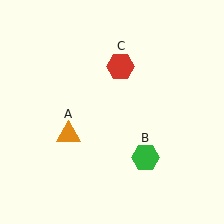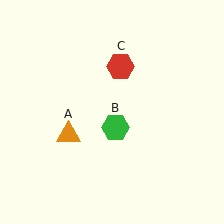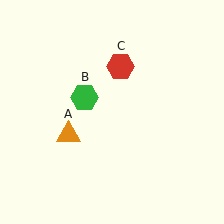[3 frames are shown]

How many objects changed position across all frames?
1 object changed position: green hexagon (object B).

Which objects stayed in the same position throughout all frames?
Orange triangle (object A) and red hexagon (object C) remained stationary.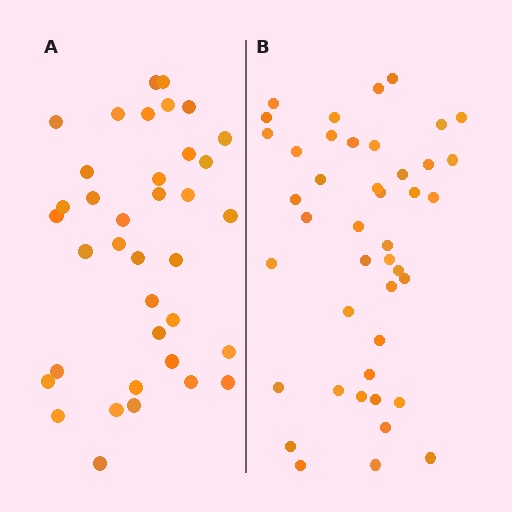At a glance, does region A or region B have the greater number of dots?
Region B (the right region) has more dots.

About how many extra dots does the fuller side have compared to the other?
Region B has about 6 more dots than region A.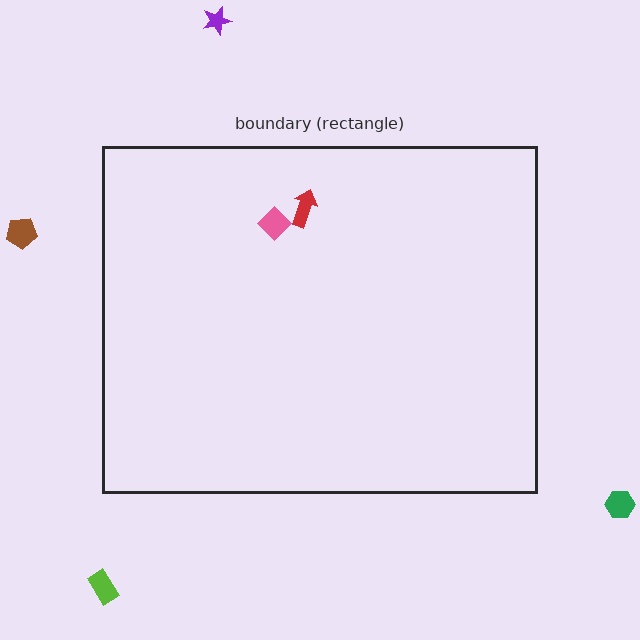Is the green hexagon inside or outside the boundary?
Outside.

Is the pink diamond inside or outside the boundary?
Inside.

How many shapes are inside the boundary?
2 inside, 4 outside.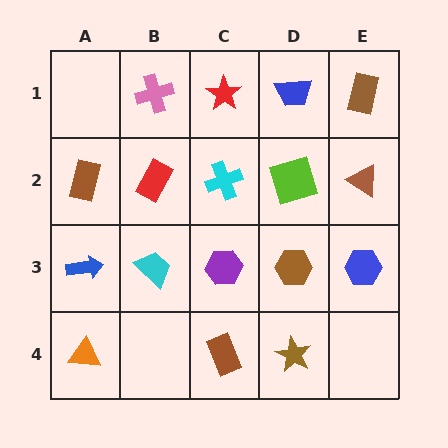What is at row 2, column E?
A brown triangle.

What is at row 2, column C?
A cyan cross.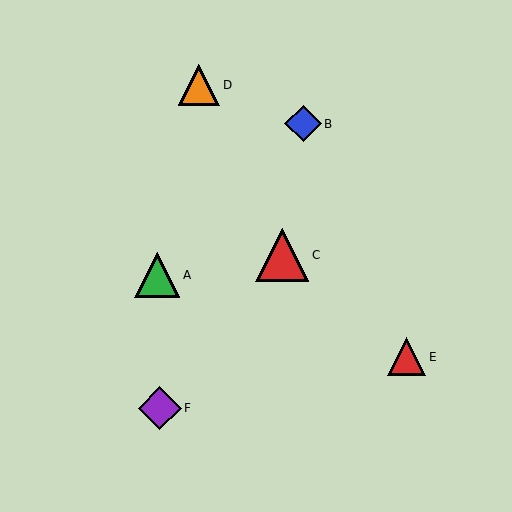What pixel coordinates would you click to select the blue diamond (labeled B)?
Click at (303, 124) to select the blue diamond B.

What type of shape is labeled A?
Shape A is a green triangle.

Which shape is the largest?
The red triangle (labeled C) is the largest.